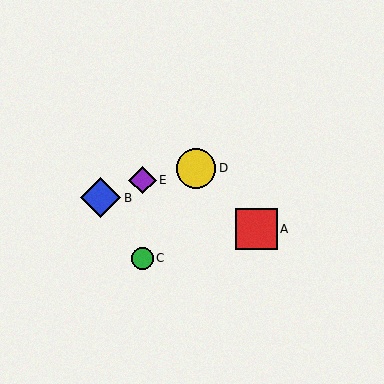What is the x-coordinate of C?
Object C is at x≈143.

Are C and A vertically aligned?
No, C is at x≈143 and A is at x≈256.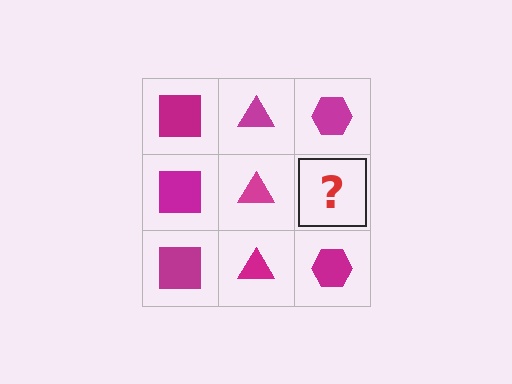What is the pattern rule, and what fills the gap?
The rule is that each column has a consistent shape. The gap should be filled with a magenta hexagon.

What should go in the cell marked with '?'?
The missing cell should contain a magenta hexagon.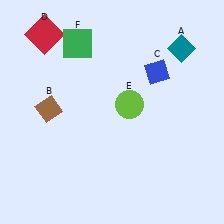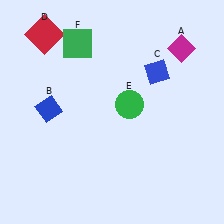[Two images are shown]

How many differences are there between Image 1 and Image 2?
There are 3 differences between the two images.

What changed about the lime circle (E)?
In Image 1, E is lime. In Image 2, it changed to green.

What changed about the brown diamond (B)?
In Image 1, B is brown. In Image 2, it changed to blue.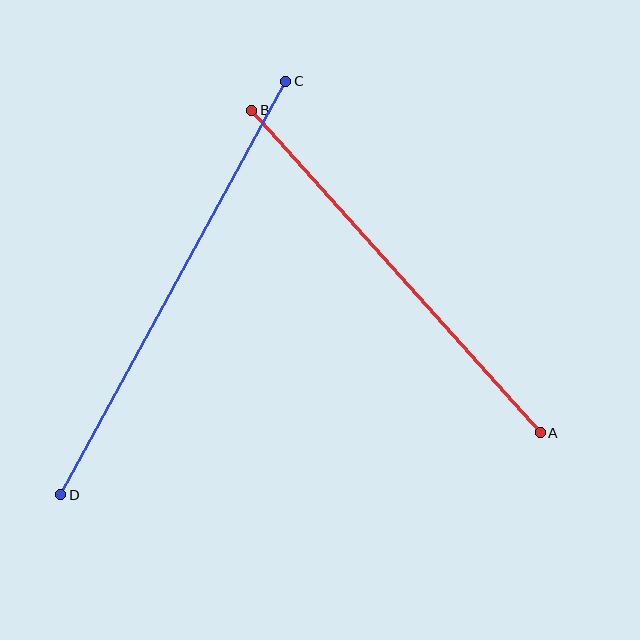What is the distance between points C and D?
The distance is approximately 471 pixels.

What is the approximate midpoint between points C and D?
The midpoint is at approximately (173, 288) pixels.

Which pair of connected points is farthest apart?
Points C and D are farthest apart.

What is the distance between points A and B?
The distance is approximately 433 pixels.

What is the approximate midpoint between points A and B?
The midpoint is at approximately (396, 271) pixels.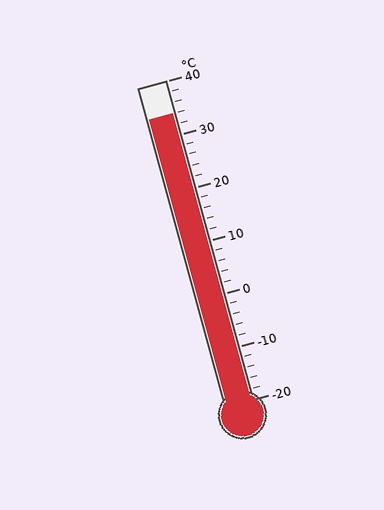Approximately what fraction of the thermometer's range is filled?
The thermometer is filled to approximately 90% of its range.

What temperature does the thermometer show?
The thermometer shows approximately 34°C.